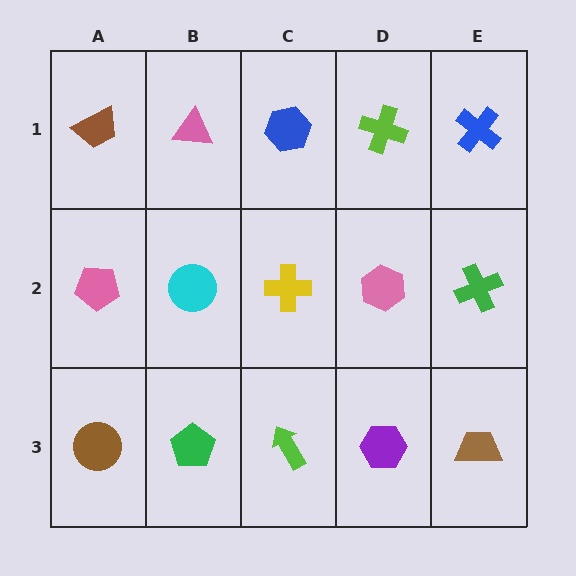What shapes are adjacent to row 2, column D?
A lime cross (row 1, column D), a purple hexagon (row 3, column D), a yellow cross (row 2, column C), a green cross (row 2, column E).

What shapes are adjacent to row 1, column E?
A green cross (row 2, column E), a lime cross (row 1, column D).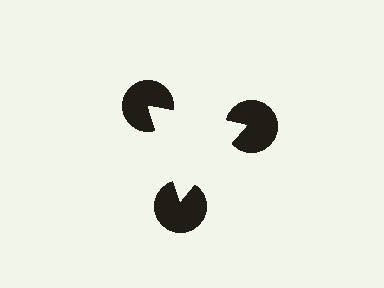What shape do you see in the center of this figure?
An illusory triangle — its edges are inferred from the aligned wedge cuts in the pac-man discs, not physically drawn.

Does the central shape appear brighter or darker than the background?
It typically appears slightly brighter than the background, even though no actual brightness change is drawn.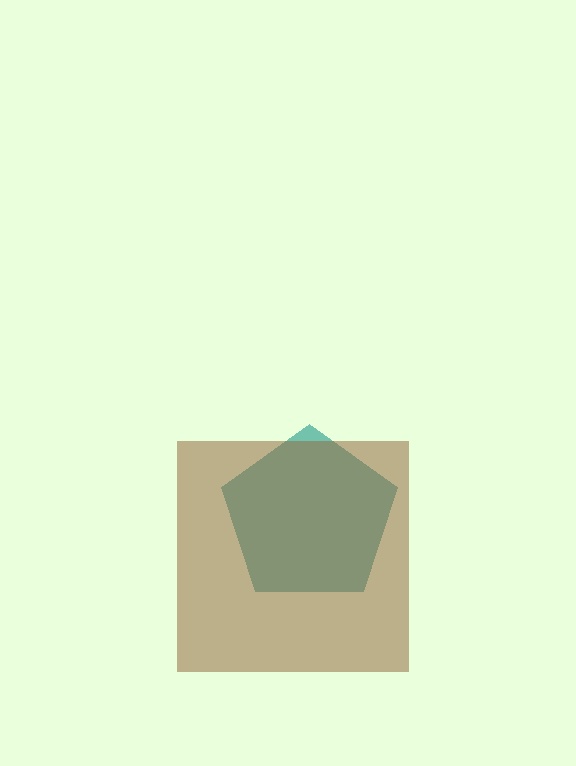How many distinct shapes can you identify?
There are 2 distinct shapes: a teal pentagon, a brown square.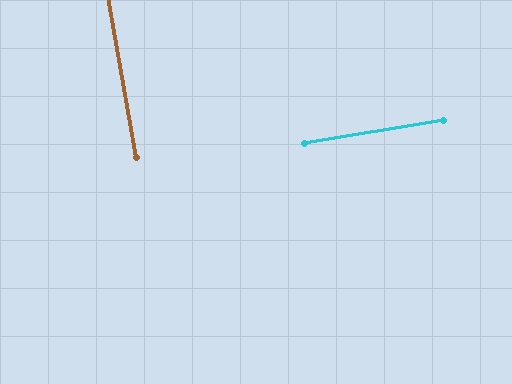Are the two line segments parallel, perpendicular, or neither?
Perpendicular — they meet at approximately 90°.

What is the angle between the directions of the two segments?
Approximately 90 degrees.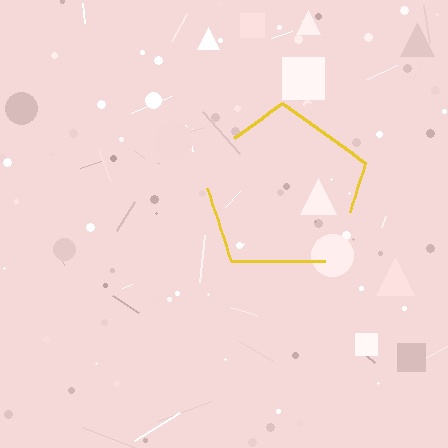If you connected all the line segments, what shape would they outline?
They would outline a pentagon.